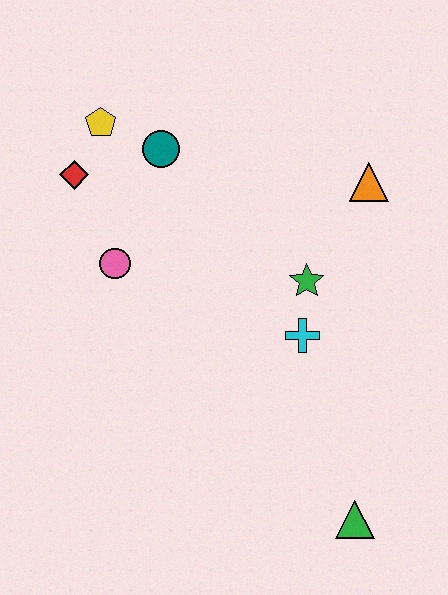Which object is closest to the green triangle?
The cyan cross is closest to the green triangle.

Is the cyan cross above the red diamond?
No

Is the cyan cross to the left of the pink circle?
No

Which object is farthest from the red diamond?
The green triangle is farthest from the red diamond.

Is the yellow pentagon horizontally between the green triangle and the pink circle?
No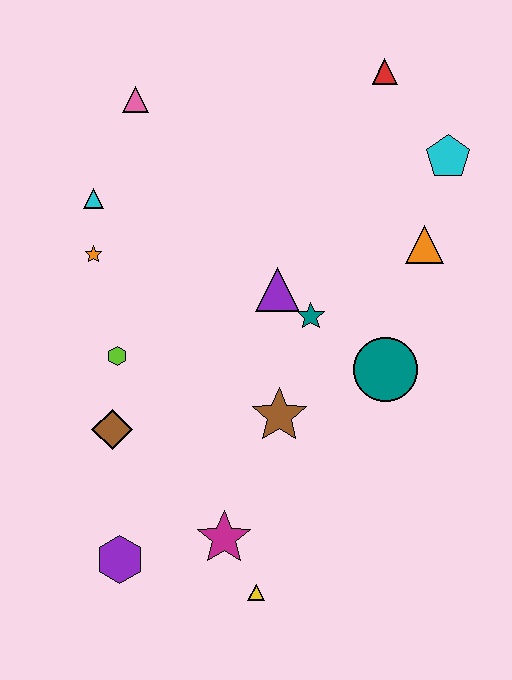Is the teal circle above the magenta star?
Yes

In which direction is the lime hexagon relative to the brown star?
The lime hexagon is to the left of the brown star.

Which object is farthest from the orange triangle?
The purple hexagon is farthest from the orange triangle.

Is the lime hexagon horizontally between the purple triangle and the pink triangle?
No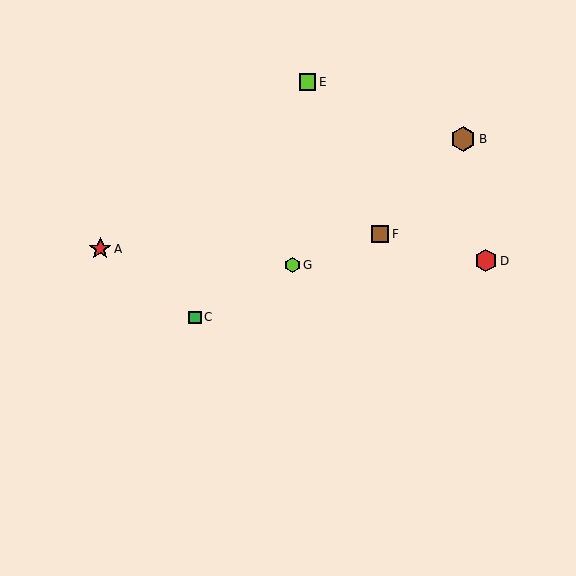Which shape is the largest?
The brown hexagon (labeled B) is the largest.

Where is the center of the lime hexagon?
The center of the lime hexagon is at (293, 265).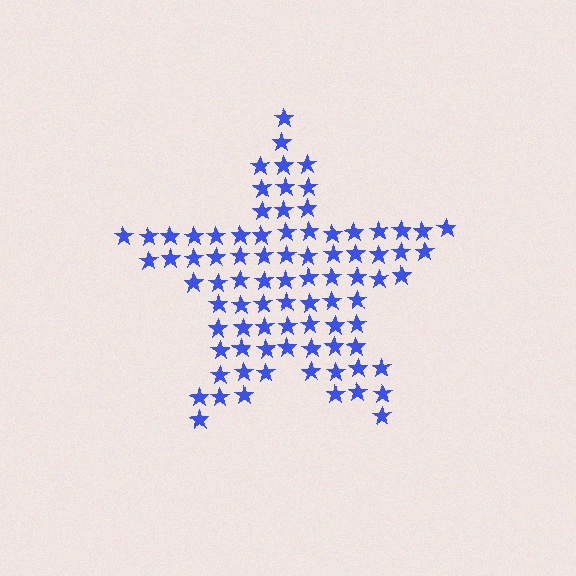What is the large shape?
The large shape is a star.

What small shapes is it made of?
It is made of small stars.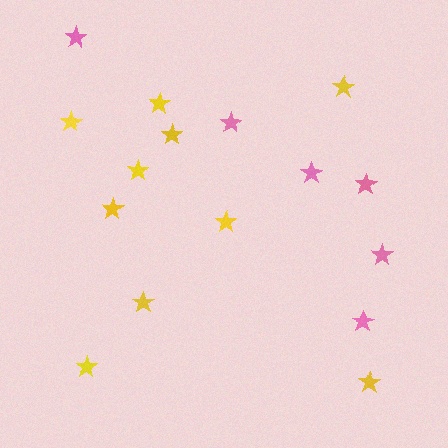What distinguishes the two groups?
There are 2 groups: one group of yellow stars (10) and one group of pink stars (6).